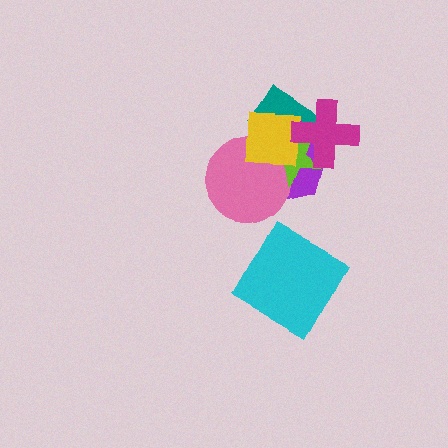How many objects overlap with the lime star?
5 objects overlap with the lime star.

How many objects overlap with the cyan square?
0 objects overlap with the cyan square.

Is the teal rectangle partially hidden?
Yes, it is partially covered by another shape.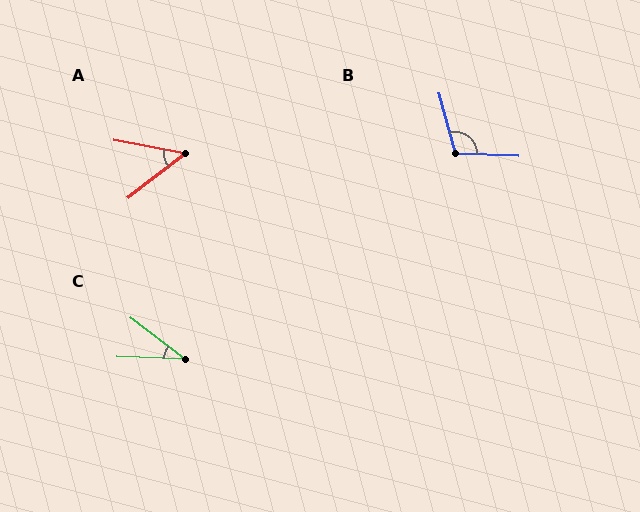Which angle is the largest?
B, at approximately 107 degrees.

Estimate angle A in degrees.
Approximately 49 degrees.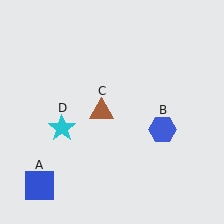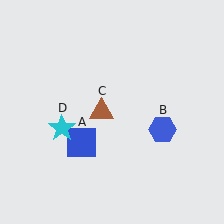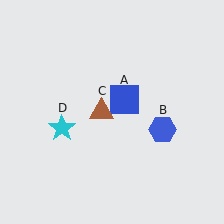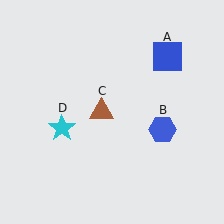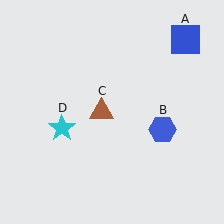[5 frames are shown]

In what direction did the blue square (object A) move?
The blue square (object A) moved up and to the right.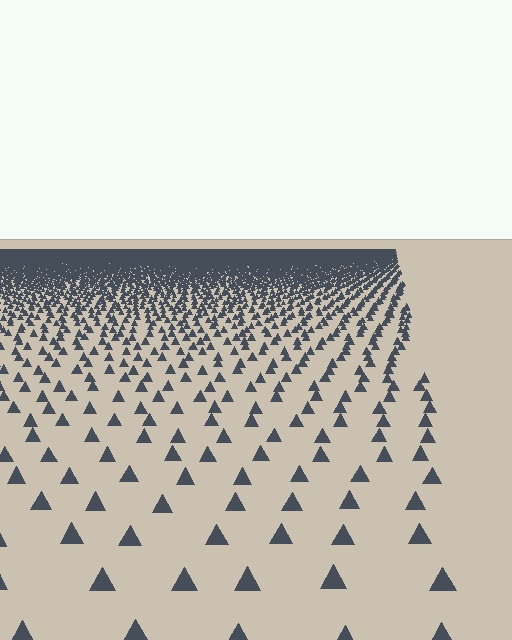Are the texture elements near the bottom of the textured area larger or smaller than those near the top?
Larger. Near the bottom, elements are closer to the viewer and appear at a bigger on-screen size.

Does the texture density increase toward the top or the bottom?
Density increases toward the top.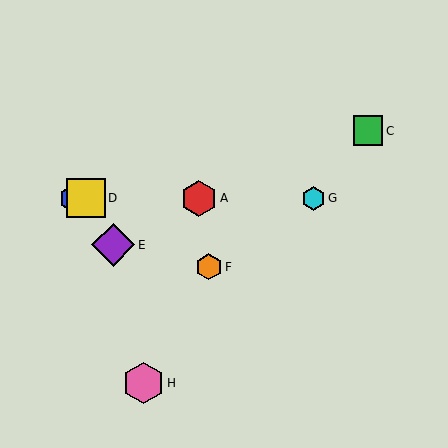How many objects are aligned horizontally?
4 objects (A, B, D, G) are aligned horizontally.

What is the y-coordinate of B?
Object B is at y≈198.